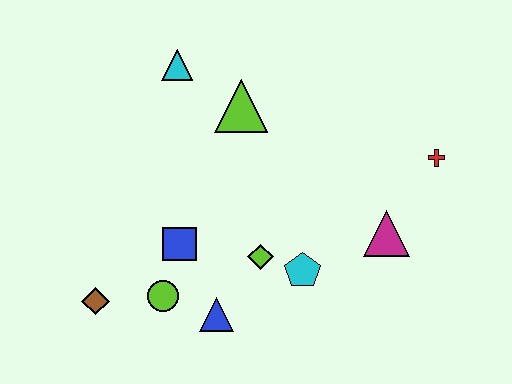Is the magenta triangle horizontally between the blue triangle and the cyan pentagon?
No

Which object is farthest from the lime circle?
The red cross is farthest from the lime circle.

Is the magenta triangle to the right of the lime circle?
Yes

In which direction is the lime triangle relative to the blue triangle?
The lime triangle is above the blue triangle.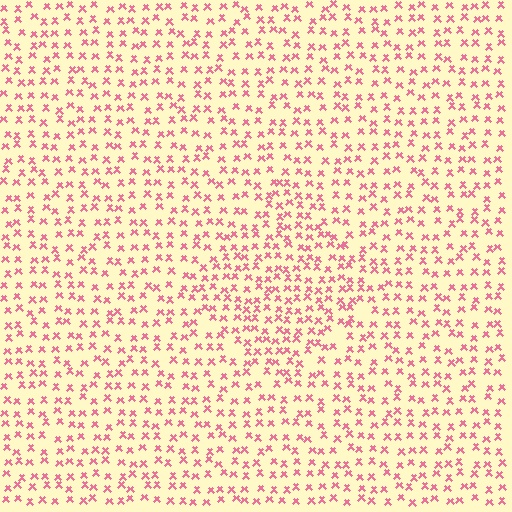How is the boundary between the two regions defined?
The boundary is defined by a change in element density (approximately 1.5x ratio). All elements are the same color, size, and shape.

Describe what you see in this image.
The image contains small pink elements arranged at two different densities. A diamond-shaped region is visible where the elements are more densely packed than the surrounding area.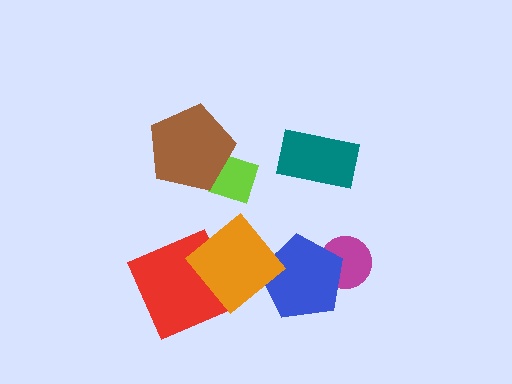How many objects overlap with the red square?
1 object overlaps with the red square.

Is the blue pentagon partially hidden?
Yes, it is partially covered by another shape.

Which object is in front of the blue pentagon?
The orange diamond is in front of the blue pentagon.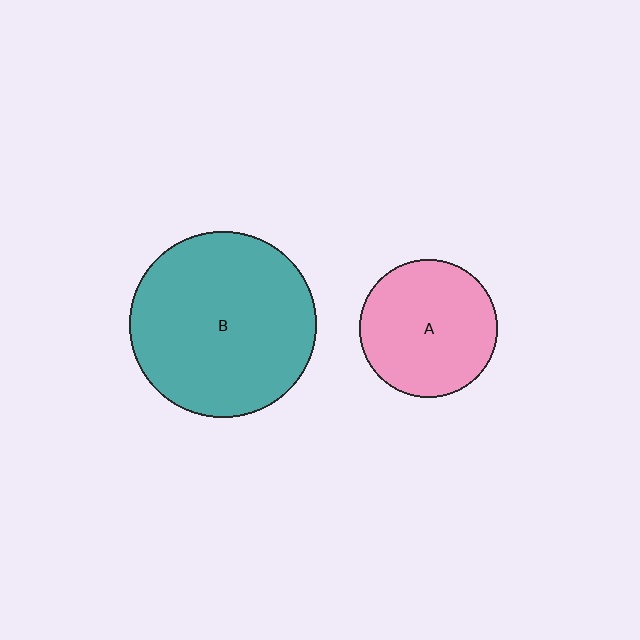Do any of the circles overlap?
No, none of the circles overlap.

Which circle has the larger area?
Circle B (teal).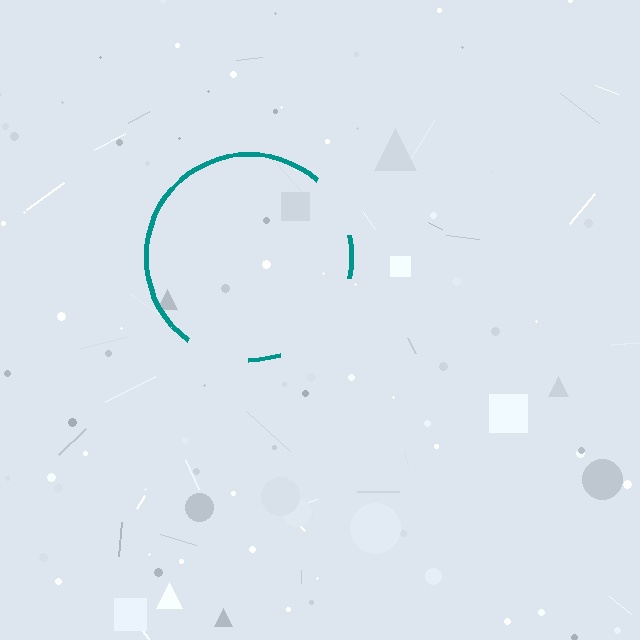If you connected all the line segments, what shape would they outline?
They would outline a circle.